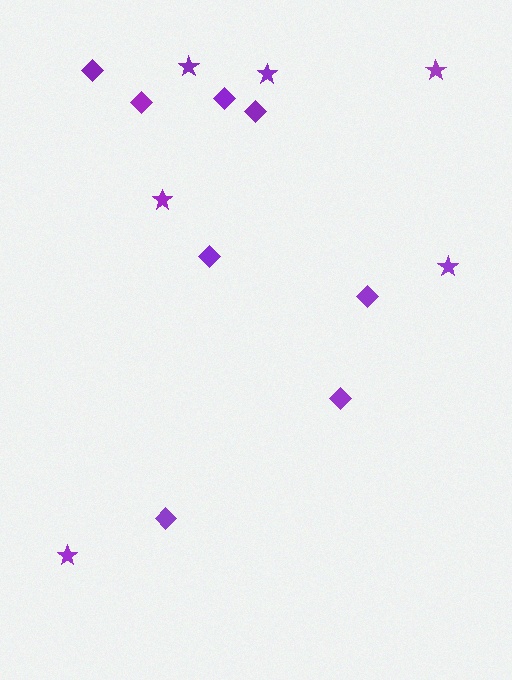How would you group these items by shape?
There are 2 groups: one group of diamonds (8) and one group of stars (6).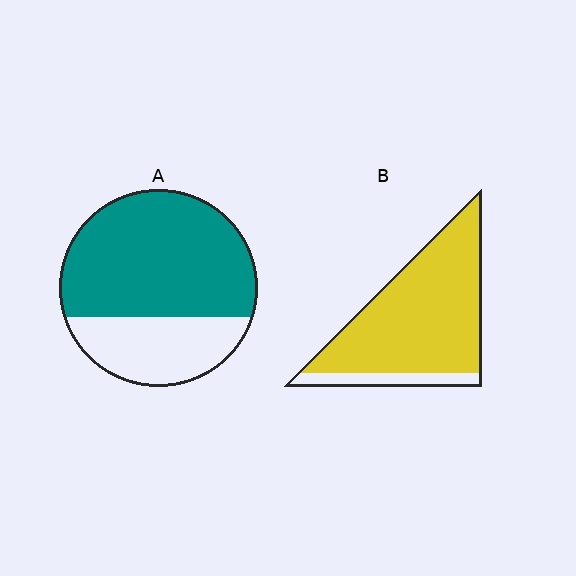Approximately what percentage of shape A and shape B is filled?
A is approximately 70% and B is approximately 85%.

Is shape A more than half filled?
Yes.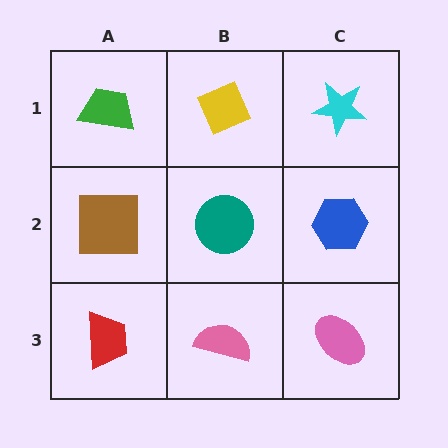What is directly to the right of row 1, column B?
A cyan star.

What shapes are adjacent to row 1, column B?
A teal circle (row 2, column B), a green trapezoid (row 1, column A), a cyan star (row 1, column C).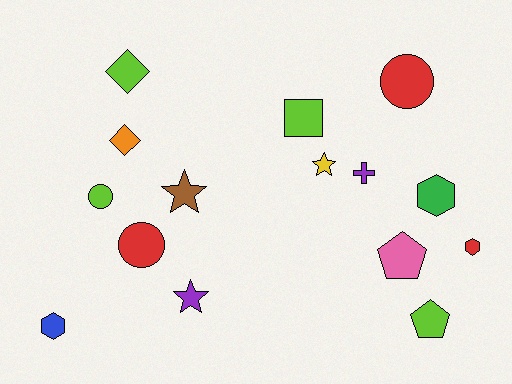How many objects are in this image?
There are 15 objects.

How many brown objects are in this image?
There is 1 brown object.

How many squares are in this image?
There is 1 square.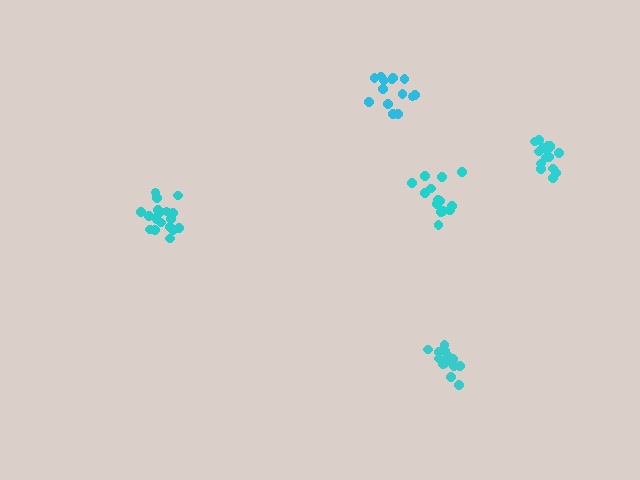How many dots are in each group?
Group 1: 14 dots, Group 2: 18 dots, Group 3: 14 dots, Group 4: 13 dots, Group 5: 16 dots (75 total).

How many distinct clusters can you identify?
There are 5 distinct clusters.